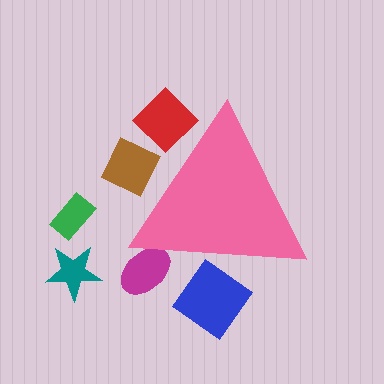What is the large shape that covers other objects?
A pink triangle.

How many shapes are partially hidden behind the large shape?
4 shapes are partially hidden.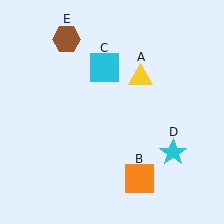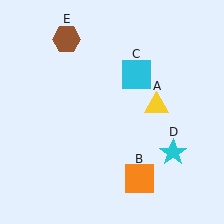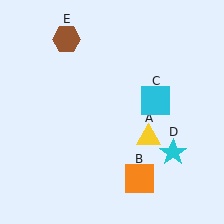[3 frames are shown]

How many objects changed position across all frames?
2 objects changed position: yellow triangle (object A), cyan square (object C).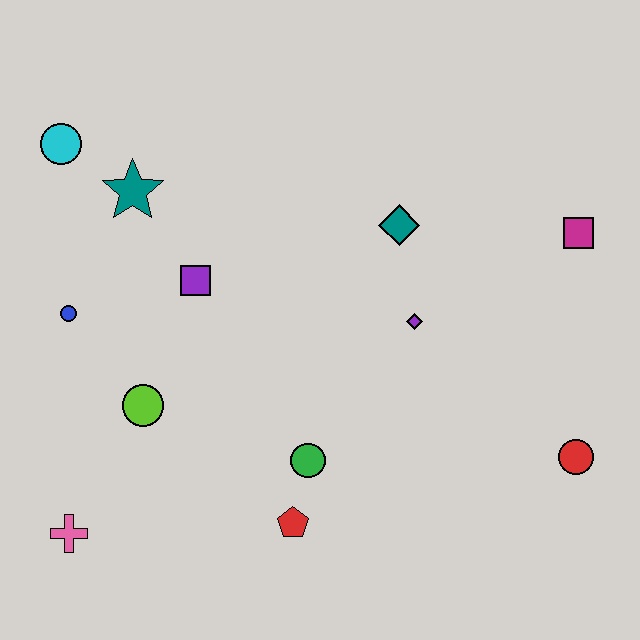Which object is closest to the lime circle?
The blue circle is closest to the lime circle.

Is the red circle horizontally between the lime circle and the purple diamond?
No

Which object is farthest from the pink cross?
The magenta square is farthest from the pink cross.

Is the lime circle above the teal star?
No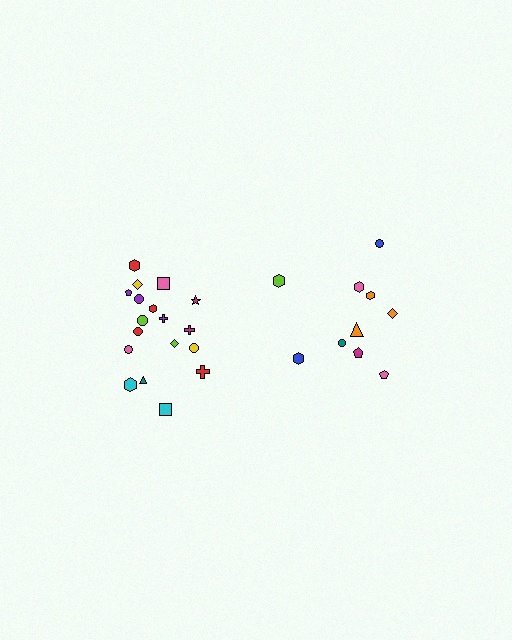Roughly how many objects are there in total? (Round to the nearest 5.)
Roughly 30 objects in total.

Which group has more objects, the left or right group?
The left group.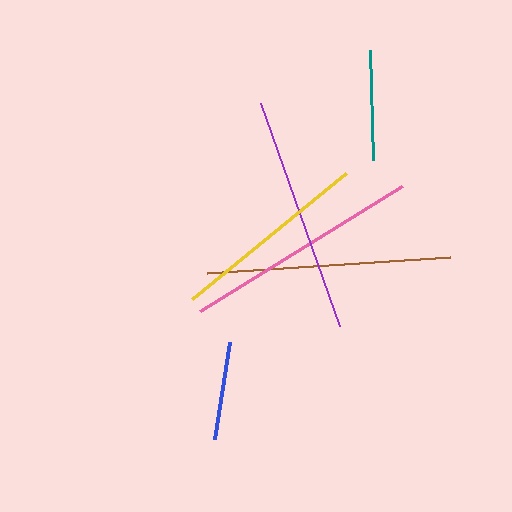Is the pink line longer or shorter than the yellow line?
The pink line is longer than the yellow line.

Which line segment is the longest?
The brown line is the longest at approximately 244 pixels.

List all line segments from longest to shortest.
From longest to shortest: brown, pink, purple, yellow, teal, blue.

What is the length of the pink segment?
The pink segment is approximately 238 pixels long.